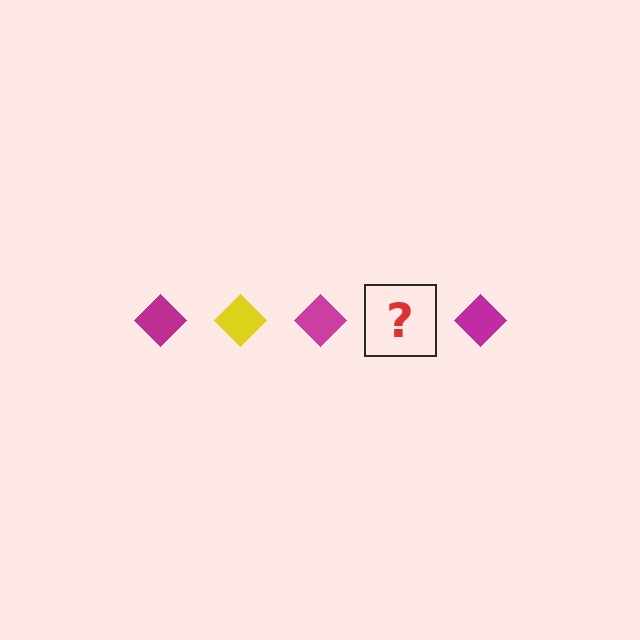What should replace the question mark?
The question mark should be replaced with a yellow diamond.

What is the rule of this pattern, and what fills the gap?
The rule is that the pattern cycles through magenta, yellow diamonds. The gap should be filled with a yellow diamond.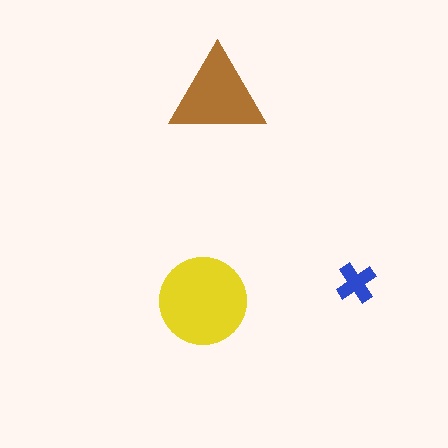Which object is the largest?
The yellow circle.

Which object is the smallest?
The blue cross.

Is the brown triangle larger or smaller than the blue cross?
Larger.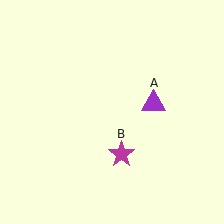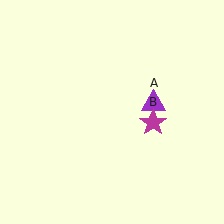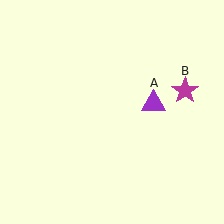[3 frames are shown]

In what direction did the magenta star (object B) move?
The magenta star (object B) moved up and to the right.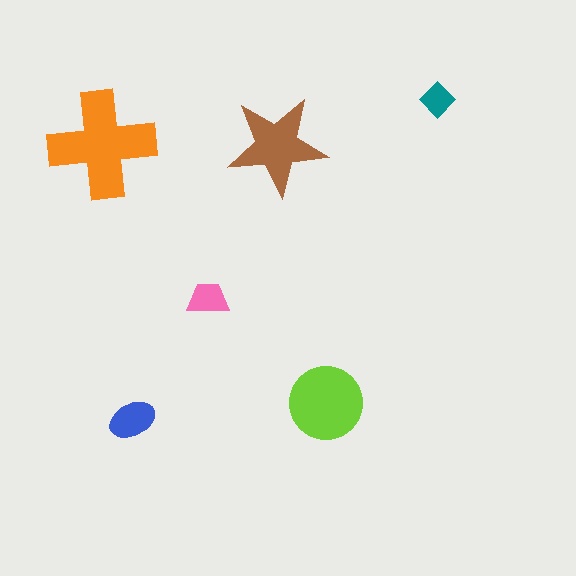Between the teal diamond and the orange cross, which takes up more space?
The orange cross.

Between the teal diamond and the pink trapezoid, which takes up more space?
The pink trapezoid.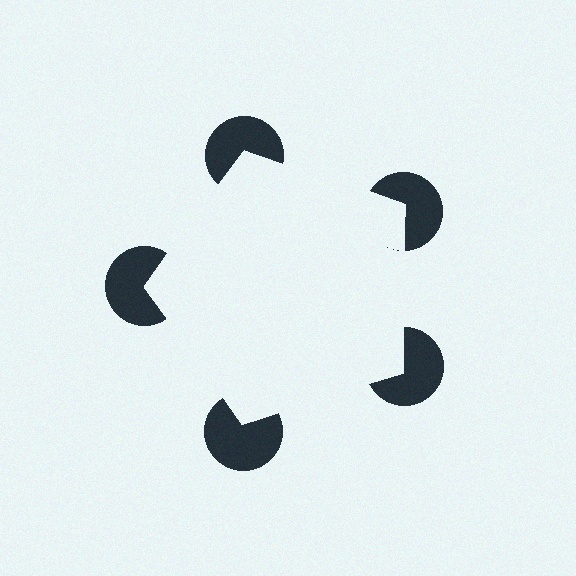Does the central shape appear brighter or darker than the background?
It typically appears slightly brighter than the background, even though no actual brightness change is drawn.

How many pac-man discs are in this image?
There are 5 — one at each vertex of the illusory pentagon.